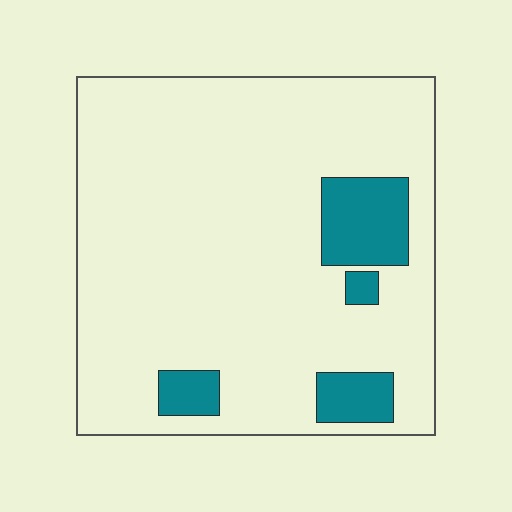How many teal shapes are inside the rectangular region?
4.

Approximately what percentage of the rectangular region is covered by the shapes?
Approximately 10%.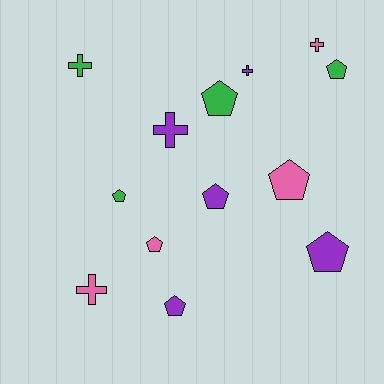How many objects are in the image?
There are 13 objects.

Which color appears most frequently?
Purple, with 5 objects.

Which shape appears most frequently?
Pentagon, with 8 objects.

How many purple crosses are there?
There are 2 purple crosses.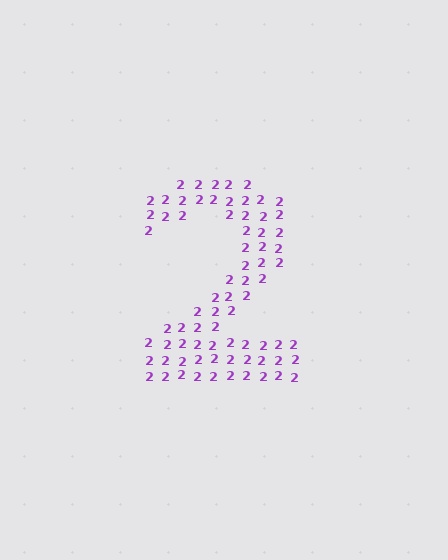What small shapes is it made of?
It is made of small digit 2's.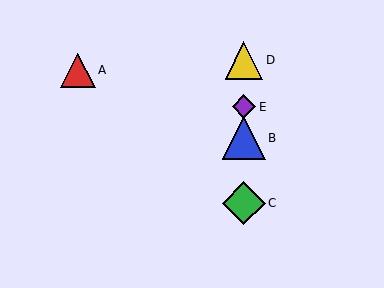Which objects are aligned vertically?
Objects B, C, D, E are aligned vertically.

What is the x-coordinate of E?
Object E is at x≈244.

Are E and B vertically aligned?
Yes, both are at x≈244.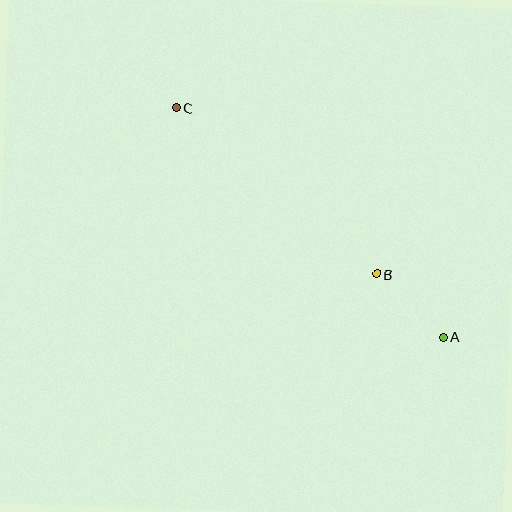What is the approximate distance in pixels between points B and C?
The distance between B and C is approximately 260 pixels.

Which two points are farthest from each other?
Points A and C are farthest from each other.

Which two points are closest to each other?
Points A and B are closest to each other.